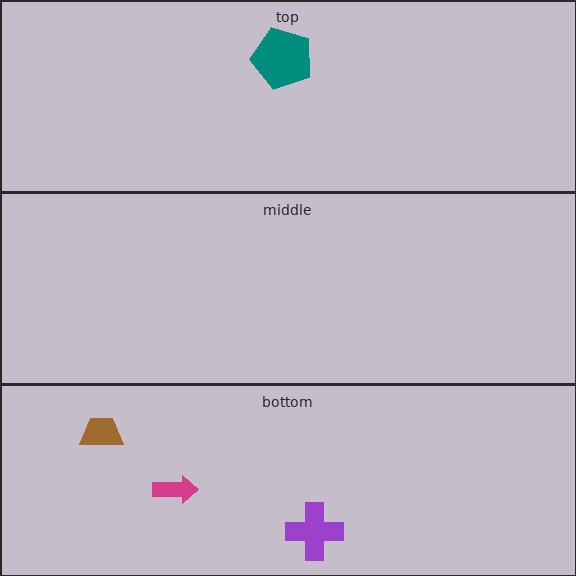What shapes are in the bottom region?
The magenta arrow, the purple cross, the brown trapezoid.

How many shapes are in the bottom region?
3.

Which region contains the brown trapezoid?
The bottom region.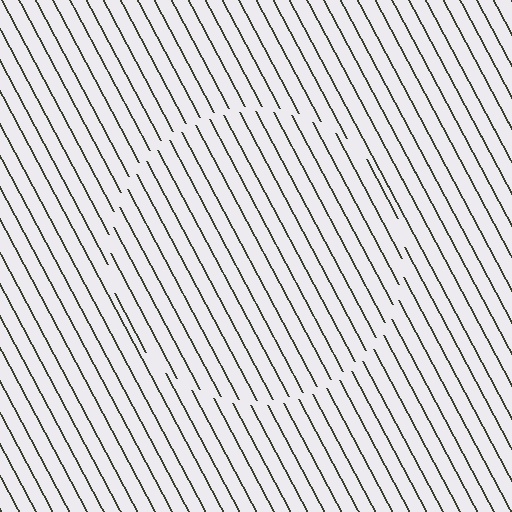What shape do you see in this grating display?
An illusory circle. The interior of the shape contains the same grating, shifted by half a period — the contour is defined by the phase discontinuity where line-ends from the inner and outer gratings abut.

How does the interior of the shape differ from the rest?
The interior of the shape contains the same grating, shifted by half a period — the contour is defined by the phase discontinuity where line-ends from the inner and outer gratings abut.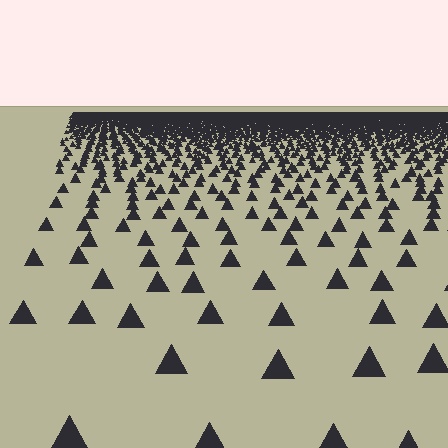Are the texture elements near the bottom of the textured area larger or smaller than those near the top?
Larger. Near the bottom, elements are closer to the viewer and appear at a bigger on-screen size.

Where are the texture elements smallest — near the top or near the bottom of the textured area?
Near the top.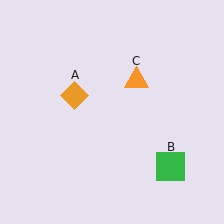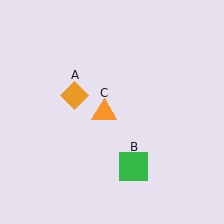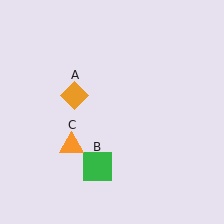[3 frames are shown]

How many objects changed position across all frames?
2 objects changed position: green square (object B), orange triangle (object C).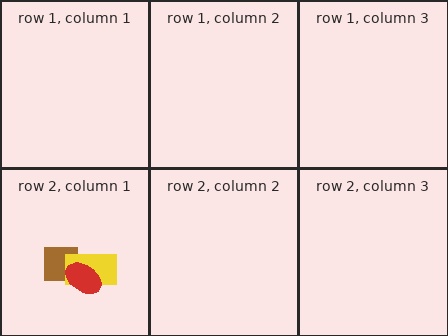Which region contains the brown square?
The row 2, column 1 region.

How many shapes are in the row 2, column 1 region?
3.